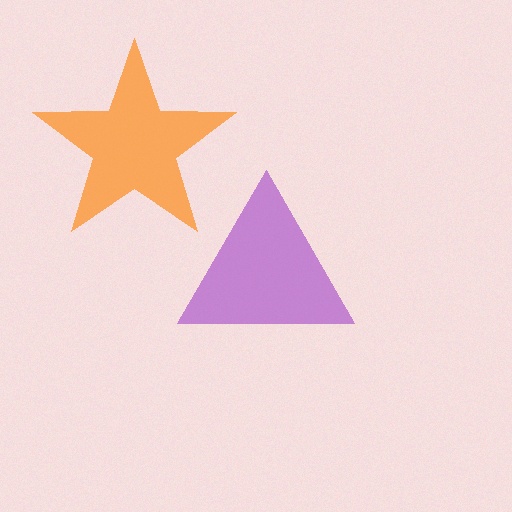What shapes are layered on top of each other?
The layered shapes are: a purple triangle, an orange star.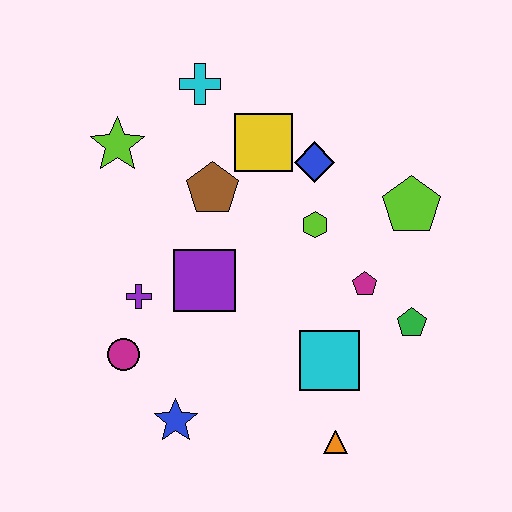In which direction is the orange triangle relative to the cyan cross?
The orange triangle is below the cyan cross.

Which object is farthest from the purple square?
The lime pentagon is farthest from the purple square.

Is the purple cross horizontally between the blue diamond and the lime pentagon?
No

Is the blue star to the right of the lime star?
Yes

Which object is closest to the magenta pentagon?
The green pentagon is closest to the magenta pentagon.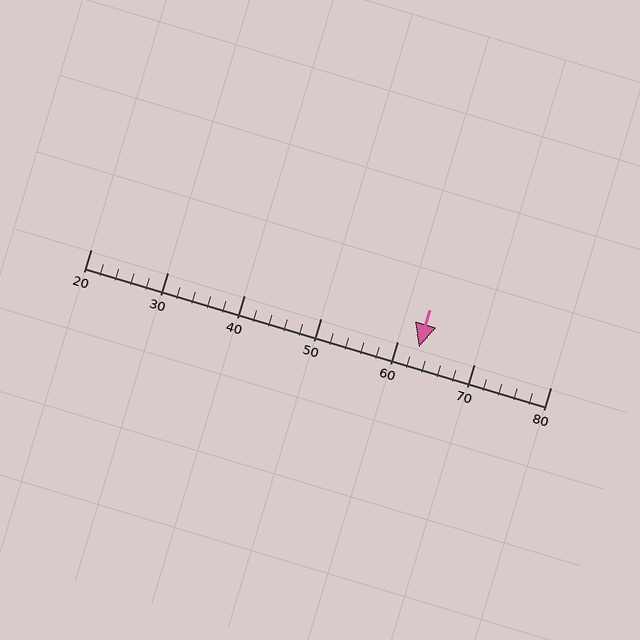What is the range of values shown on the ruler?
The ruler shows values from 20 to 80.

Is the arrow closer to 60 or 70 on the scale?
The arrow is closer to 60.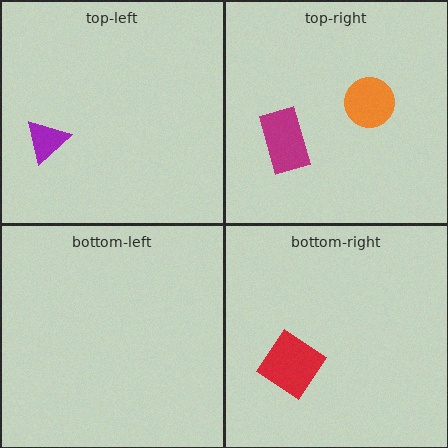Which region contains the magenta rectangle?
The top-right region.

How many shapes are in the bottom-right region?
1.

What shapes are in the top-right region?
The magenta rectangle, the orange circle.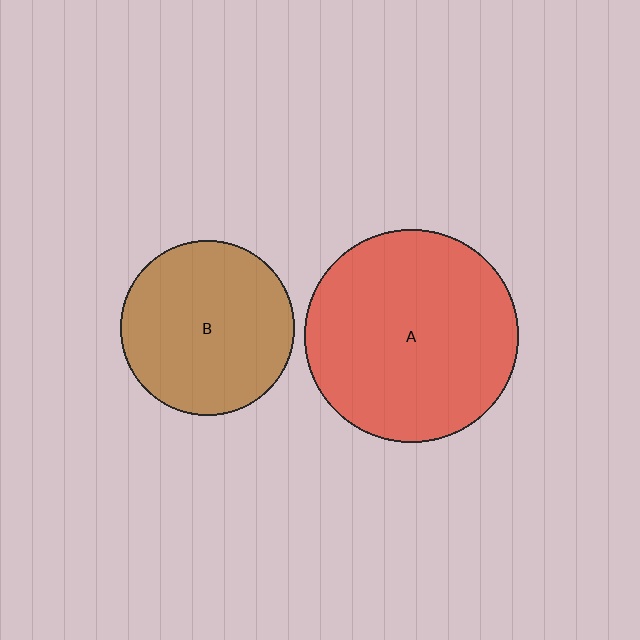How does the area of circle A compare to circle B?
Approximately 1.5 times.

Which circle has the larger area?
Circle A (red).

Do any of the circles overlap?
No, none of the circles overlap.